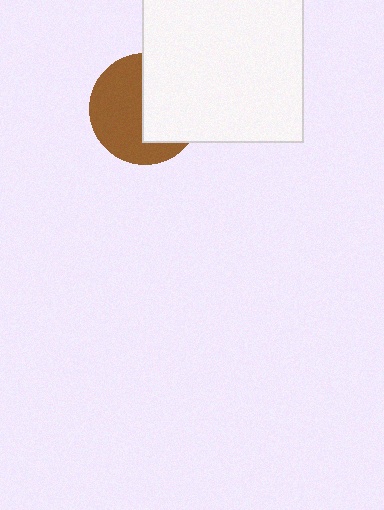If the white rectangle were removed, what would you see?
You would see the complete brown circle.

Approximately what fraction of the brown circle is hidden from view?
Roughly 47% of the brown circle is hidden behind the white rectangle.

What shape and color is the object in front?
The object in front is a white rectangle.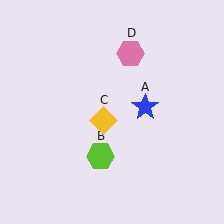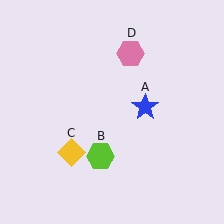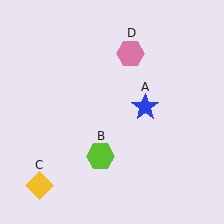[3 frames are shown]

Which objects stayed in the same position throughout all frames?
Blue star (object A) and lime hexagon (object B) and pink hexagon (object D) remained stationary.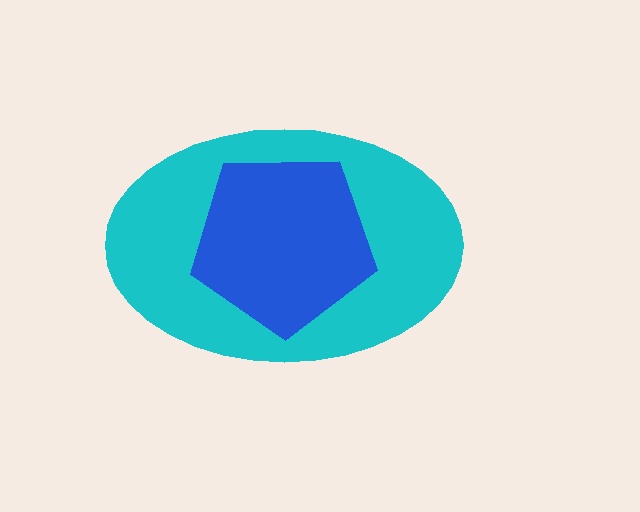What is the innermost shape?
The blue pentagon.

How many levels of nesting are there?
2.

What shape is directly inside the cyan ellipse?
The blue pentagon.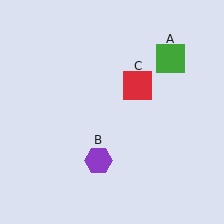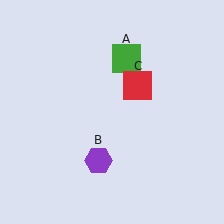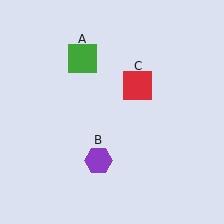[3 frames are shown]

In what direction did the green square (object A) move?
The green square (object A) moved left.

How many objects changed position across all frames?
1 object changed position: green square (object A).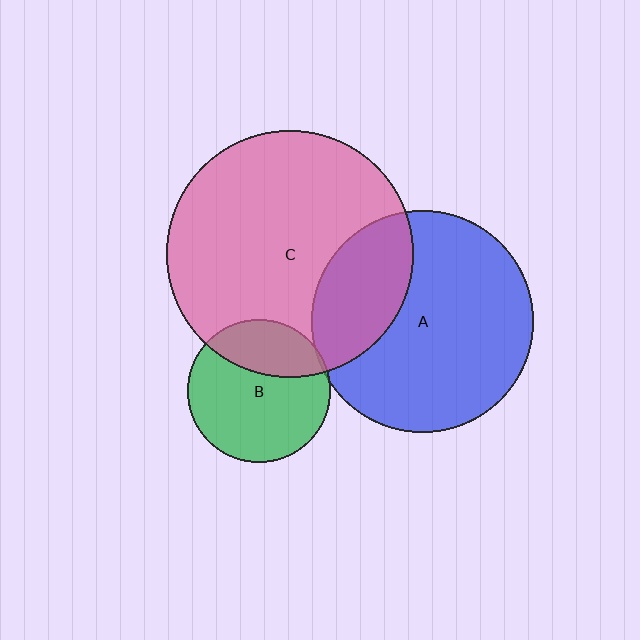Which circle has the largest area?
Circle C (pink).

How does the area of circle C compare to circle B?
Approximately 3.0 times.